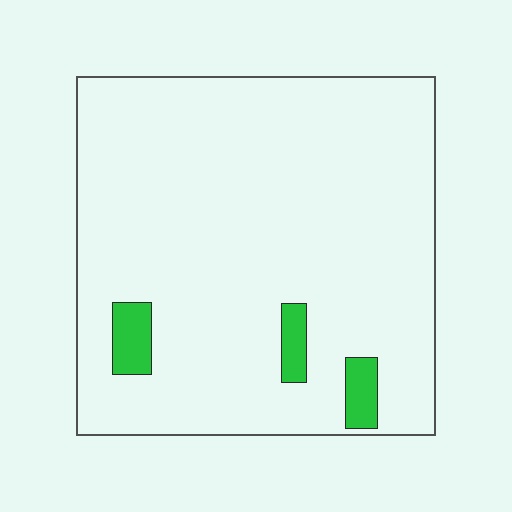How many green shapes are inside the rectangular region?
3.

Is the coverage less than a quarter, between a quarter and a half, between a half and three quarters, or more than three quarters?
Less than a quarter.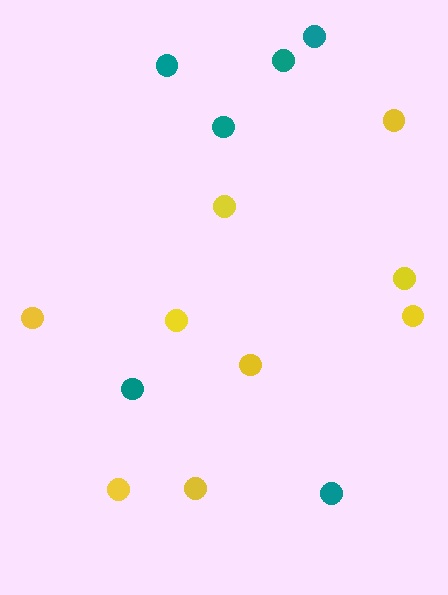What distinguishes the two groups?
There are 2 groups: one group of teal circles (6) and one group of yellow circles (9).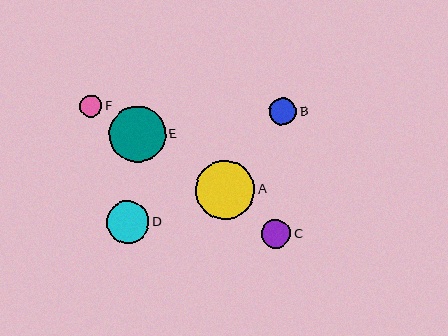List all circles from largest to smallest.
From largest to smallest: A, E, D, C, B, F.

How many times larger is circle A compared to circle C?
Circle A is approximately 2.0 times the size of circle C.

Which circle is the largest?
Circle A is the largest with a size of approximately 59 pixels.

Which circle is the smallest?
Circle F is the smallest with a size of approximately 22 pixels.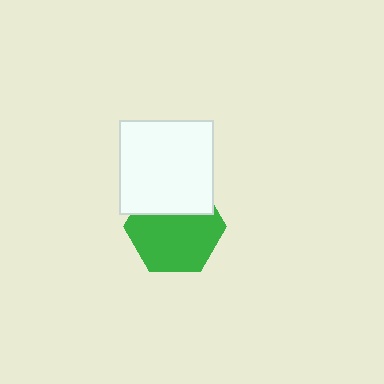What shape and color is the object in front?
The object in front is a white square.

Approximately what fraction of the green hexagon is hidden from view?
Roughly 34% of the green hexagon is hidden behind the white square.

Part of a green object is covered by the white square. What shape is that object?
It is a hexagon.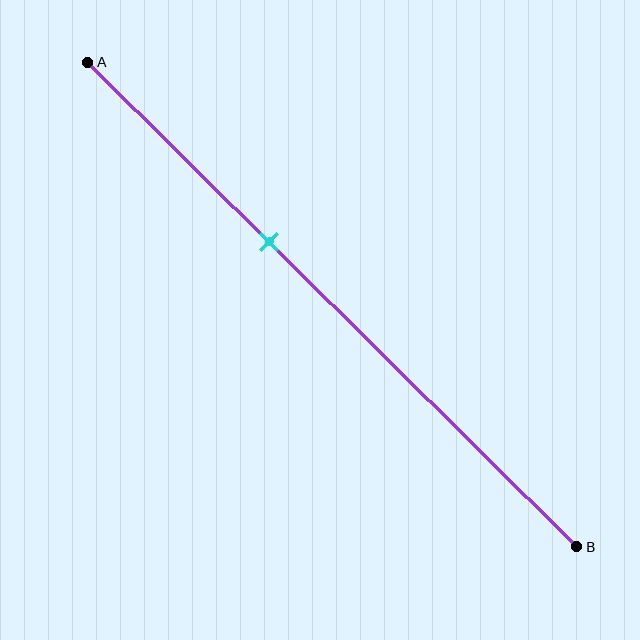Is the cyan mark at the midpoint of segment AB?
No, the mark is at about 35% from A, not at the 50% midpoint.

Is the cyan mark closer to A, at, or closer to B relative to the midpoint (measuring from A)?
The cyan mark is closer to point A than the midpoint of segment AB.